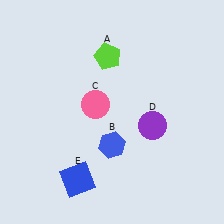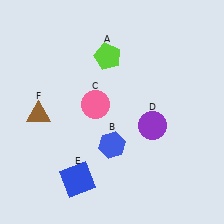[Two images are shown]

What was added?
A brown triangle (F) was added in Image 2.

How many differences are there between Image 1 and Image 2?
There is 1 difference between the two images.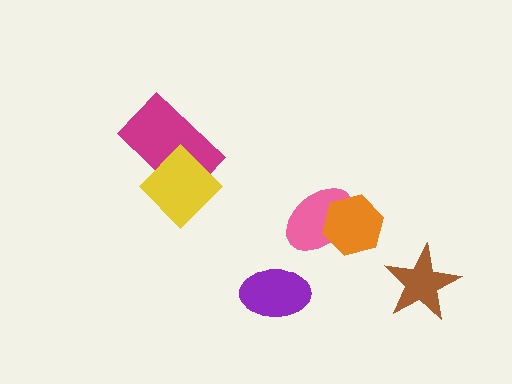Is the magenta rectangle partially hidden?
Yes, it is partially covered by another shape.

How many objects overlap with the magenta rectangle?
1 object overlaps with the magenta rectangle.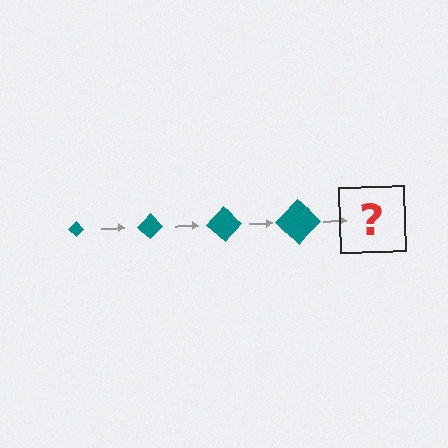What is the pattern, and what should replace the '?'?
The pattern is that the diamond gets progressively larger each step. The '?' should be a teal diamond, larger than the previous one.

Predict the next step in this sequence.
The next step is a teal diamond, larger than the previous one.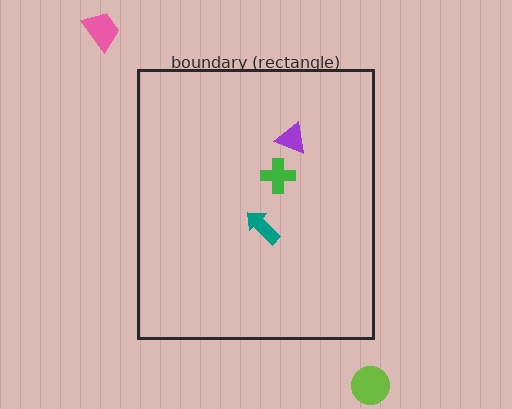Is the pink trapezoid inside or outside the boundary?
Outside.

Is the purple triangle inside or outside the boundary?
Inside.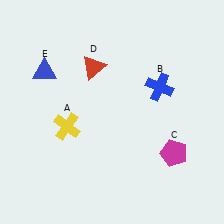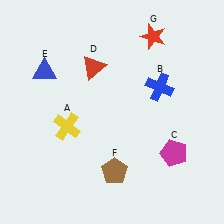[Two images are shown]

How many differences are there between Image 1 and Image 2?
There are 2 differences between the two images.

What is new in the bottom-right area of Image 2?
A brown pentagon (F) was added in the bottom-right area of Image 2.